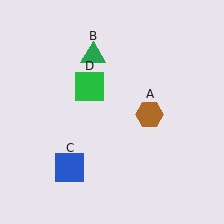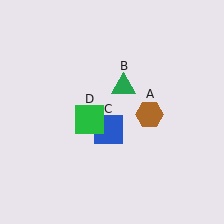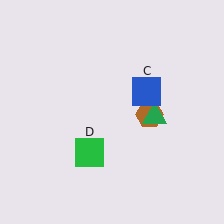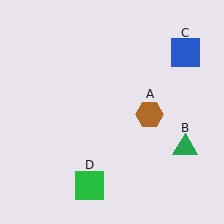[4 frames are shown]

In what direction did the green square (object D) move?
The green square (object D) moved down.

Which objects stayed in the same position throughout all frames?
Brown hexagon (object A) remained stationary.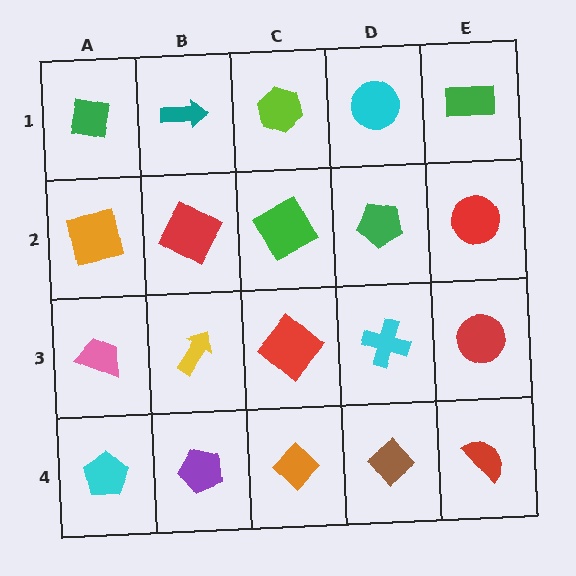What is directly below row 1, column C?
A green square.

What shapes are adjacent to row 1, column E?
A red circle (row 2, column E), a cyan circle (row 1, column D).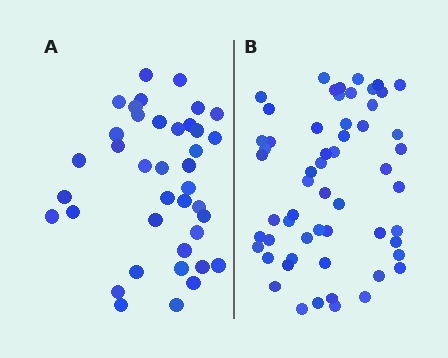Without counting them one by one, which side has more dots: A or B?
Region B (the right region) has more dots.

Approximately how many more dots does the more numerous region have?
Region B has approximately 20 more dots than region A.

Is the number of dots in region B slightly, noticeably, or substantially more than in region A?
Region B has substantially more. The ratio is roughly 1.5 to 1.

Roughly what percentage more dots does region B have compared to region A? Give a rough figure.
About 45% more.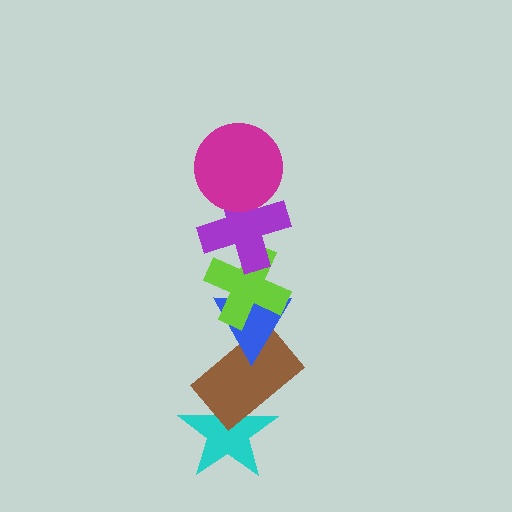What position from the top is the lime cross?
The lime cross is 3rd from the top.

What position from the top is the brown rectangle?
The brown rectangle is 5th from the top.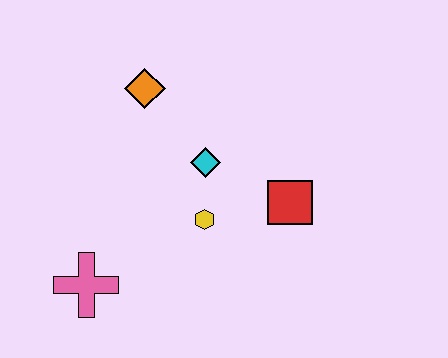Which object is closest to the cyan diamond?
The yellow hexagon is closest to the cyan diamond.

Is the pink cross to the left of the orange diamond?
Yes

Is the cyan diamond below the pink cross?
No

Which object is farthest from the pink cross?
The red square is farthest from the pink cross.